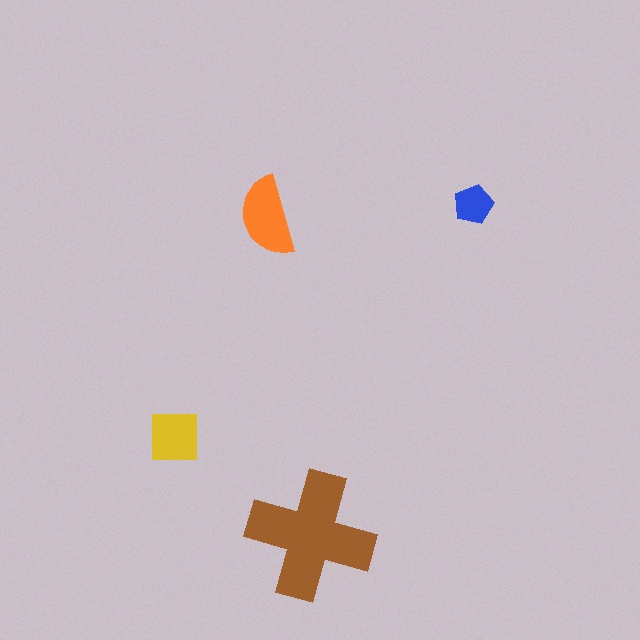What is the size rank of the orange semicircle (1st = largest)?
2nd.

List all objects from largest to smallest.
The brown cross, the orange semicircle, the yellow square, the blue pentagon.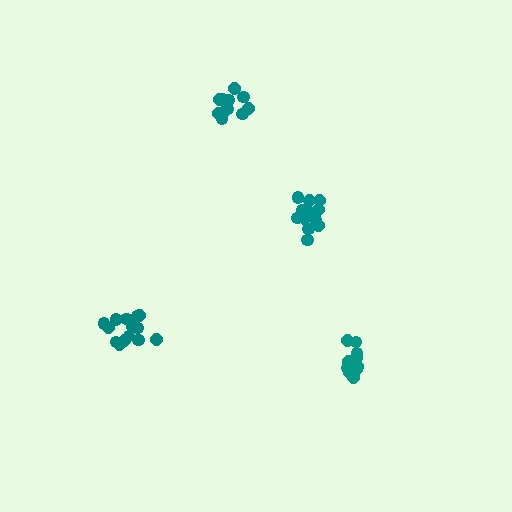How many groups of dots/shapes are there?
There are 4 groups.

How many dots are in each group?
Group 1: 10 dots, Group 2: 13 dots, Group 3: 15 dots, Group 4: 14 dots (52 total).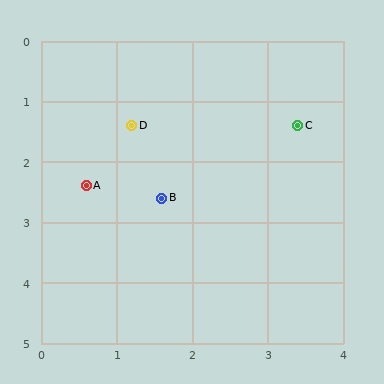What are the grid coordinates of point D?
Point D is at approximately (1.2, 1.4).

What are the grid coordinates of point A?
Point A is at approximately (0.6, 2.4).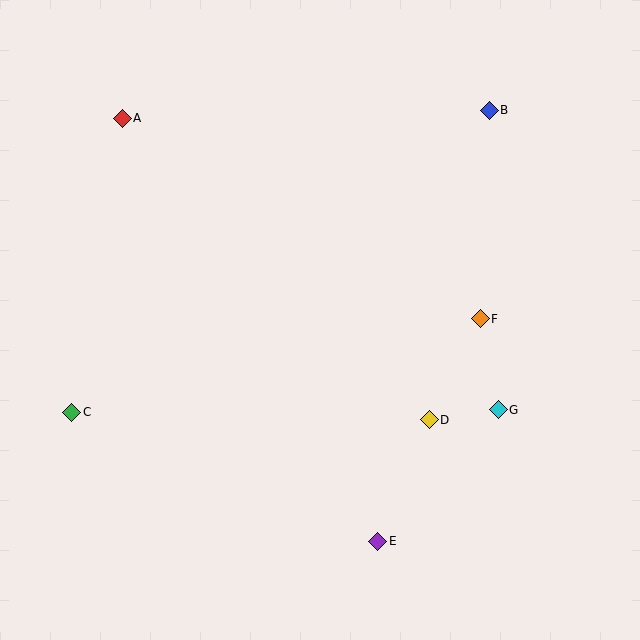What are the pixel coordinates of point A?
Point A is at (122, 119).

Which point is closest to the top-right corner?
Point B is closest to the top-right corner.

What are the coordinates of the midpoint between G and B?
The midpoint between G and B is at (494, 260).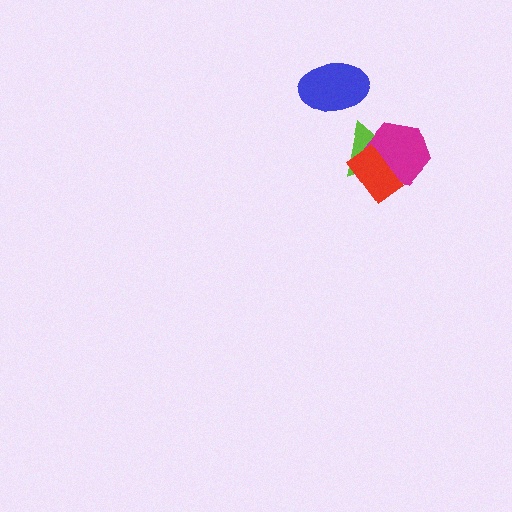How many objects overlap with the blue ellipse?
0 objects overlap with the blue ellipse.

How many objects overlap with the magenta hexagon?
2 objects overlap with the magenta hexagon.